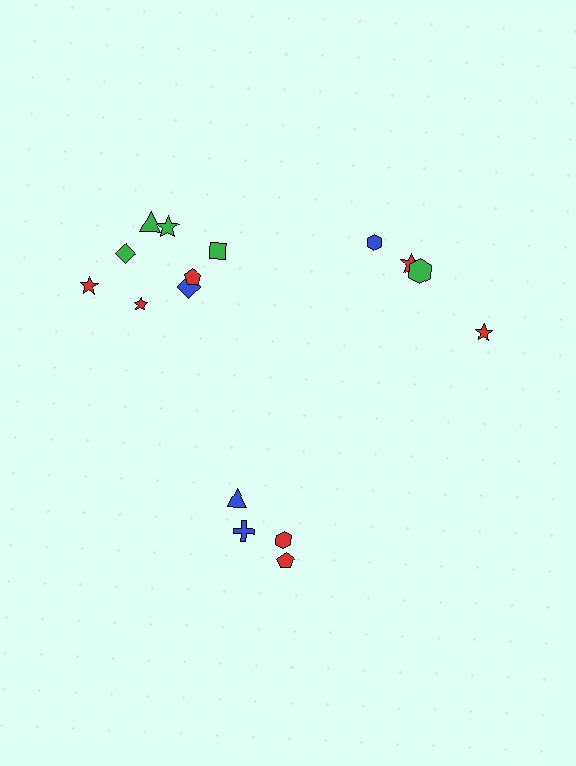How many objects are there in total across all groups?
There are 16 objects.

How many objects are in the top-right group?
There are 4 objects.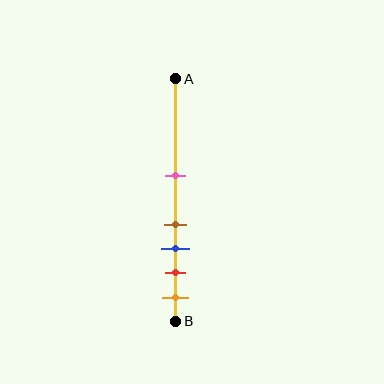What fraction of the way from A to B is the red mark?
The red mark is approximately 80% (0.8) of the way from A to B.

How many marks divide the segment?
There are 5 marks dividing the segment.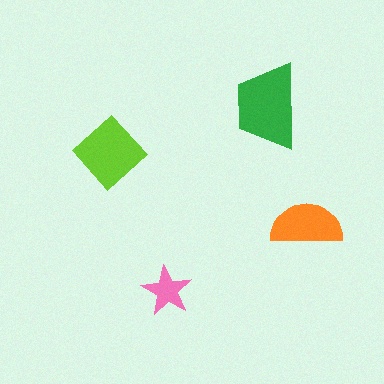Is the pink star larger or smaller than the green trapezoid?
Smaller.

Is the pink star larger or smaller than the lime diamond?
Smaller.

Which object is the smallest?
The pink star.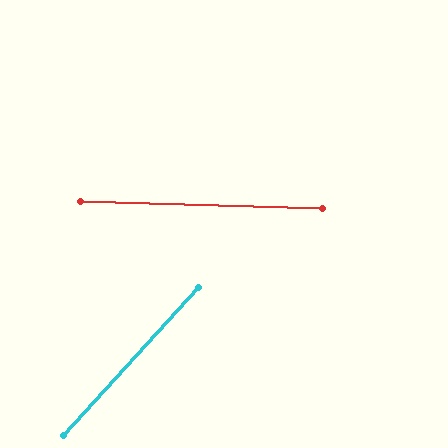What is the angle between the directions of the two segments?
Approximately 49 degrees.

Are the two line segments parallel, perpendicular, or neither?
Neither parallel nor perpendicular — they differ by about 49°.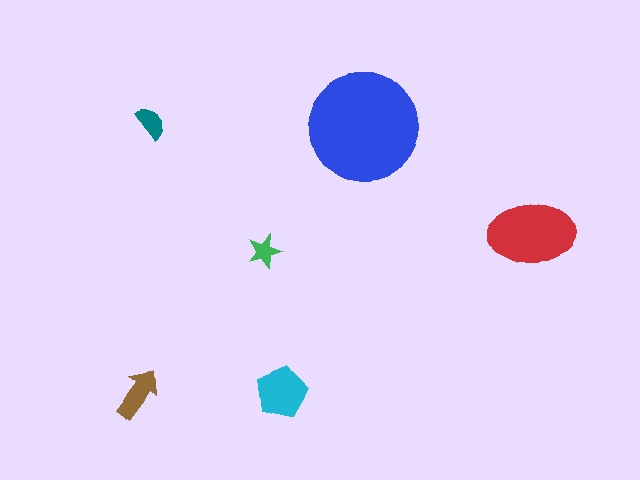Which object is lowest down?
The cyan pentagon is bottommost.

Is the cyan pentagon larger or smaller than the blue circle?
Smaller.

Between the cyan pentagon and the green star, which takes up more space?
The cyan pentagon.